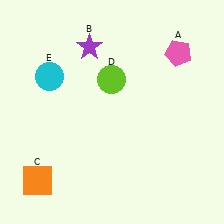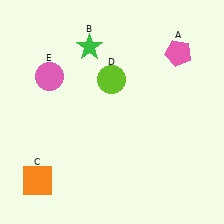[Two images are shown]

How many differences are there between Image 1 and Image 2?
There are 2 differences between the two images.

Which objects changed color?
B changed from purple to green. E changed from cyan to pink.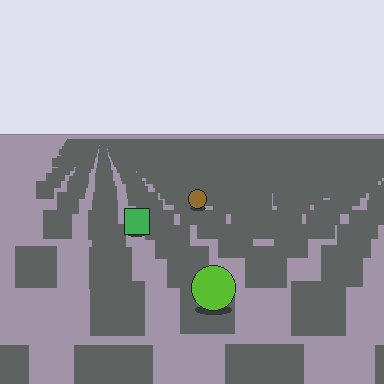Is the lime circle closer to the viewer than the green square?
Yes. The lime circle is closer — you can tell from the texture gradient: the ground texture is coarser near it.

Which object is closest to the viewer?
The lime circle is closest. The texture marks near it are larger and more spread out.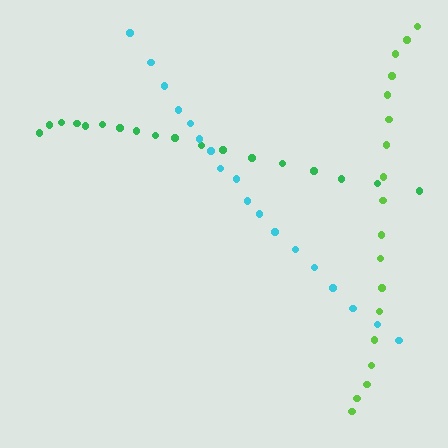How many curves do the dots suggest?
There are 3 distinct paths.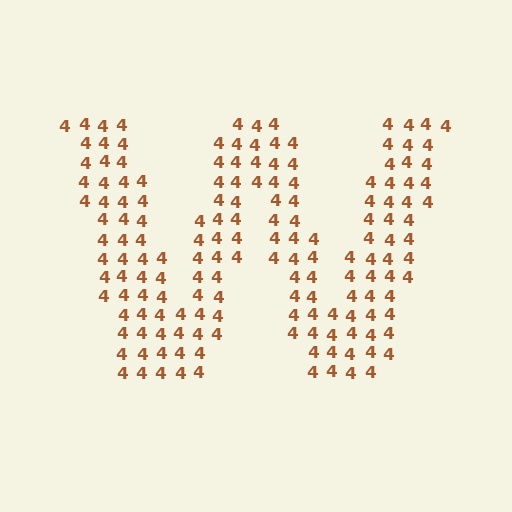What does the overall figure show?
The overall figure shows the letter W.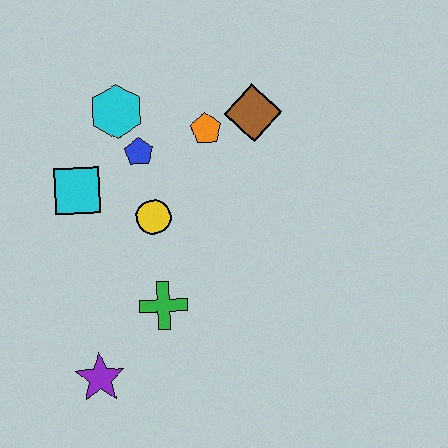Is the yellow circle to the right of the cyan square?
Yes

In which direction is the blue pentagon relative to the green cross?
The blue pentagon is above the green cross.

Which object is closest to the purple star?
The green cross is closest to the purple star.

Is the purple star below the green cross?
Yes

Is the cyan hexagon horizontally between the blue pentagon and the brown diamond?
No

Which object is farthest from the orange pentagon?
The purple star is farthest from the orange pentagon.